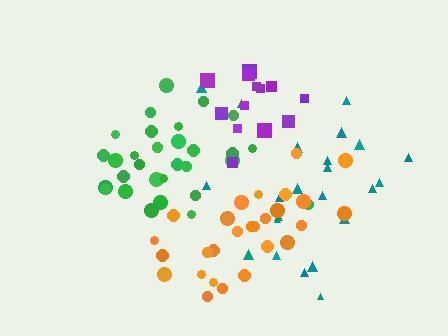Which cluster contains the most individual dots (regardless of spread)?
Green (30).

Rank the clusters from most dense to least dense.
green, orange, purple, teal.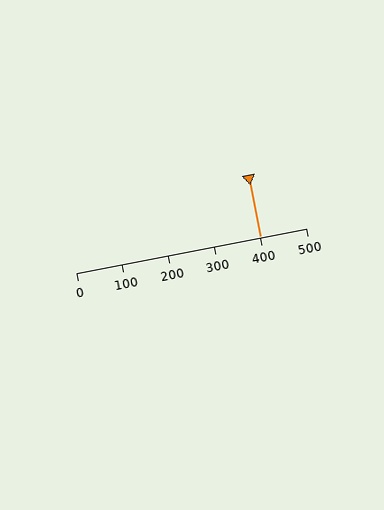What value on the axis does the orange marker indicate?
The marker indicates approximately 400.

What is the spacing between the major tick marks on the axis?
The major ticks are spaced 100 apart.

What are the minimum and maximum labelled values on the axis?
The axis runs from 0 to 500.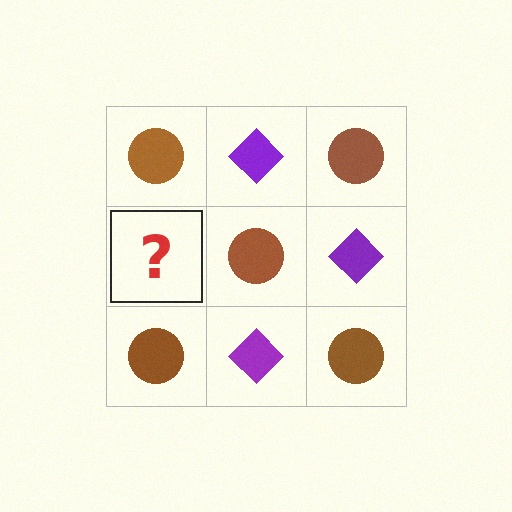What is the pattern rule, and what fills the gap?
The rule is that it alternates brown circle and purple diamond in a checkerboard pattern. The gap should be filled with a purple diamond.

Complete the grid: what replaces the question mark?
The question mark should be replaced with a purple diamond.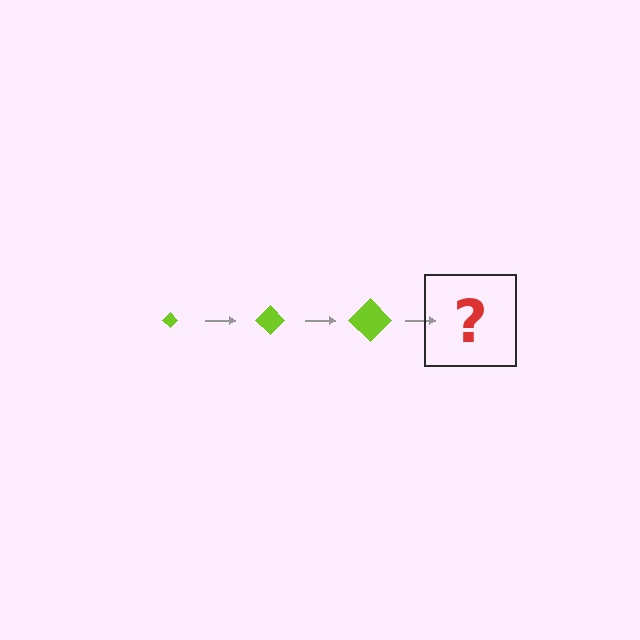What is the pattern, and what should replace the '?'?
The pattern is that the diamond gets progressively larger each step. The '?' should be a lime diamond, larger than the previous one.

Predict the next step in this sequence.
The next step is a lime diamond, larger than the previous one.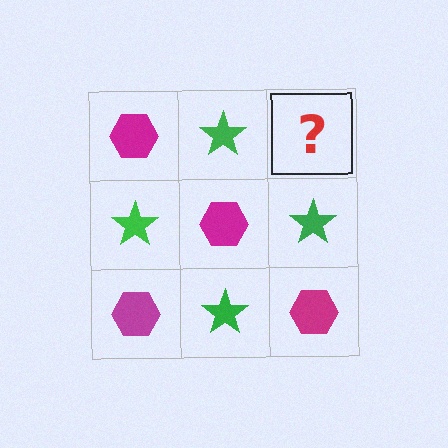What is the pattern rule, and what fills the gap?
The rule is that it alternates magenta hexagon and green star in a checkerboard pattern. The gap should be filled with a magenta hexagon.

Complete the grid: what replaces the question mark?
The question mark should be replaced with a magenta hexagon.